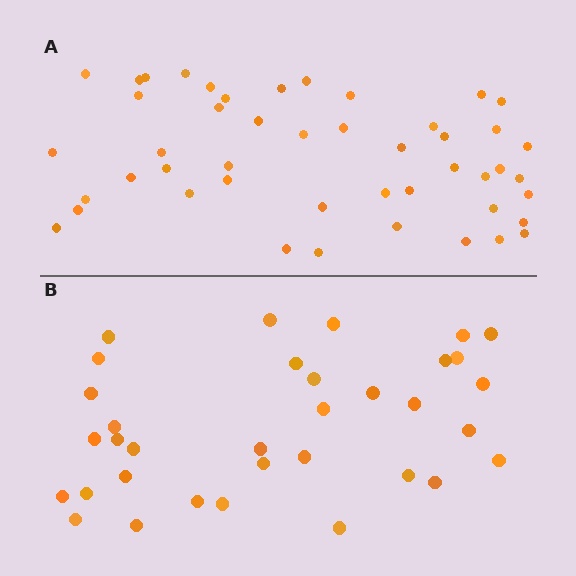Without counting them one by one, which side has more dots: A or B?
Region A (the top region) has more dots.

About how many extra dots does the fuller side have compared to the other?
Region A has approximately 15 more dots than region B.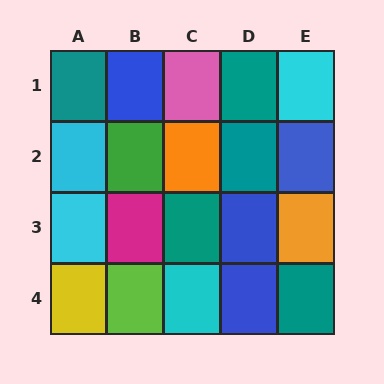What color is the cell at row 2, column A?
Cyan.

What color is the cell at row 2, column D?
Teal.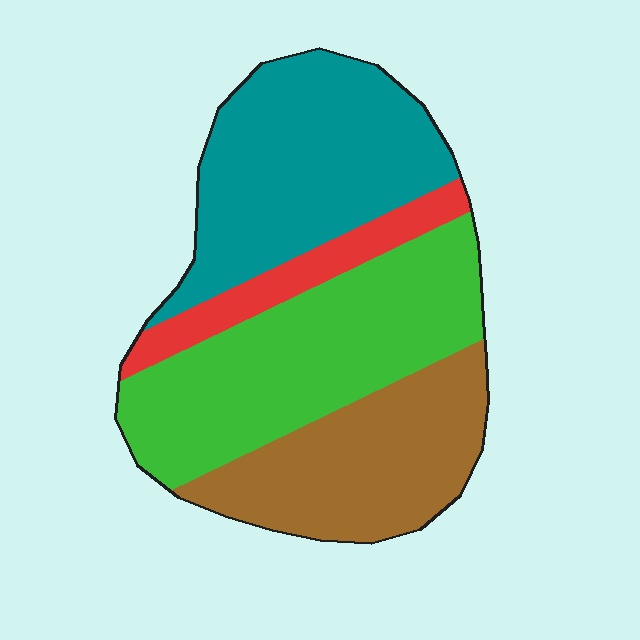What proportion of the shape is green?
Green covers 34% of the shape.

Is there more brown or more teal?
Teal.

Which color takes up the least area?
Red, at roughly 10%.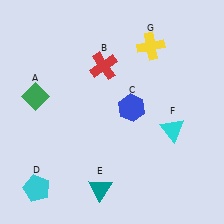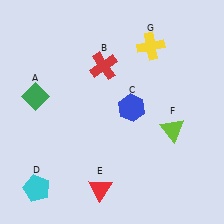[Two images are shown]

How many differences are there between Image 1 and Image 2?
There are 2 differences between the two images.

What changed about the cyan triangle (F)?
In Image 1, F is cyan. In Image 2, it changed to lime.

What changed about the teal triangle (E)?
In Image 1, E is teal. In Image 2, it changed to red.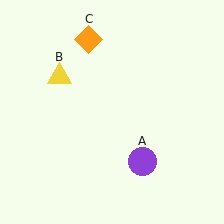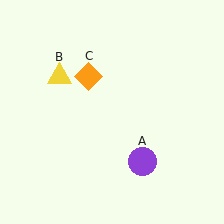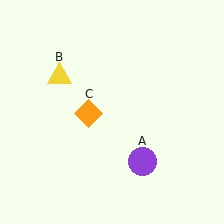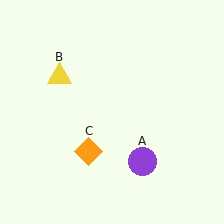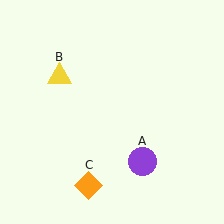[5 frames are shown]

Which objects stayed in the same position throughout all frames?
Purple circle (object A) and yellow triangle (object B) remained stationary.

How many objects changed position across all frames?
1 object changed position: orange diamond (object C).